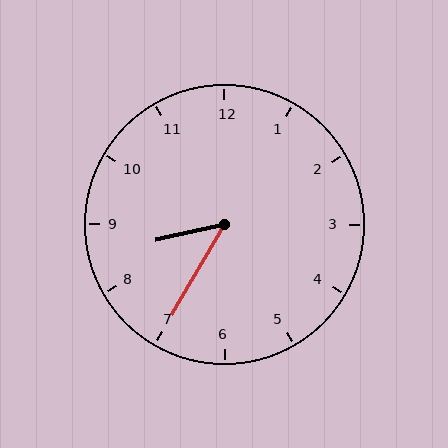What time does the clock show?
8:35.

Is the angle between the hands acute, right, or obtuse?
It is acute.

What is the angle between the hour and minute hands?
Approximately 48 degrees.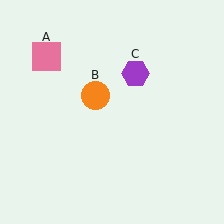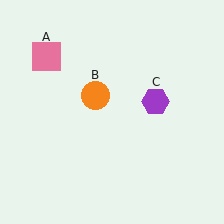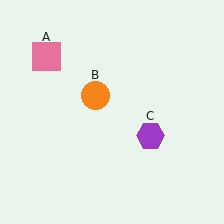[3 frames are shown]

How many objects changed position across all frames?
1 object changed position: purple hexagon (object C).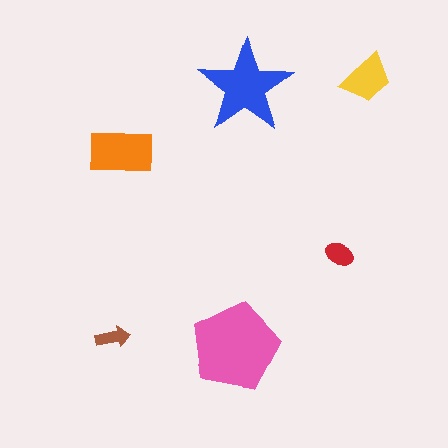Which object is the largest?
The pink pentagon.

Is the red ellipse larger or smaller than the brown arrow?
Larger.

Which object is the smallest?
The brown arrow.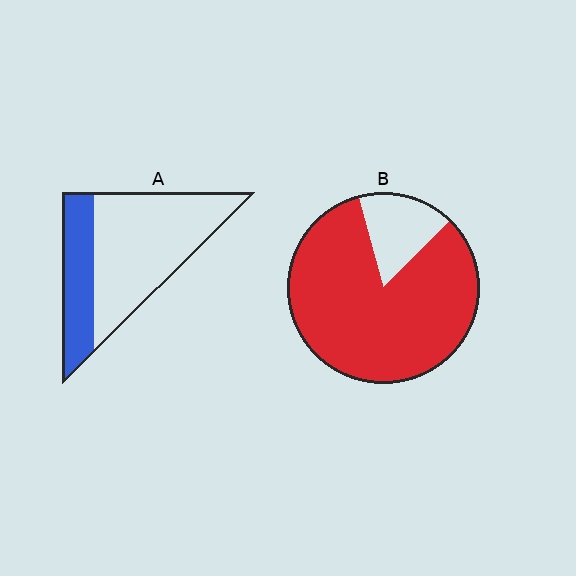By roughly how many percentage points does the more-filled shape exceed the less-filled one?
By roughly 55 percentage points (B over A).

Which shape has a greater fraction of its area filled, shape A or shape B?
Shape B.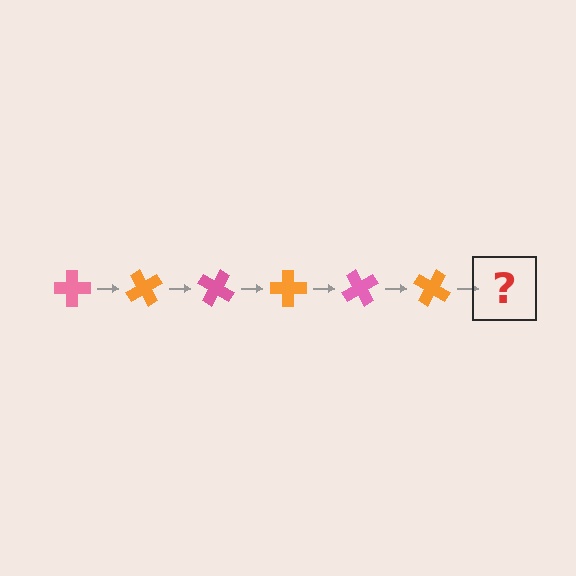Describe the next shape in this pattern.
It should be a pink cross, rotated 360 degrees from the start.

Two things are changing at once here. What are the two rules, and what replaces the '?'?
The two rules are that it rotates 60 degrees each step and the color cycles through pink and orange. The '?' should be a pink cross, rotated 360 degrees from the start.